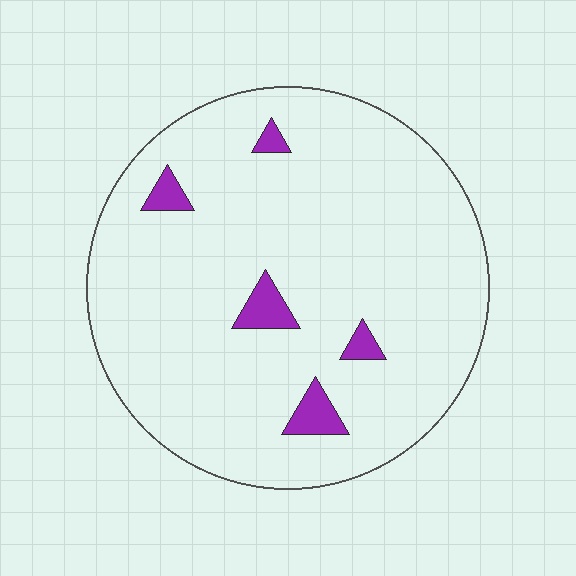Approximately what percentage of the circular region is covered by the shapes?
Approximately 5%.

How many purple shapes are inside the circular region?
5.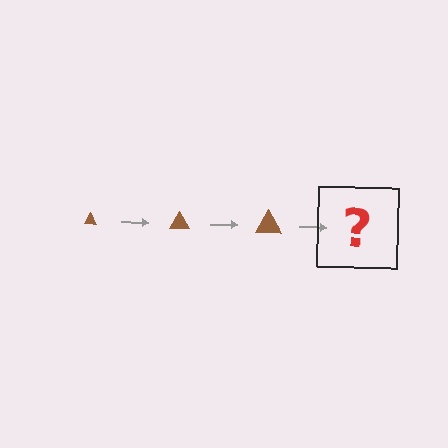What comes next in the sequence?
The next element should be a brown triangle, larger than the previous one.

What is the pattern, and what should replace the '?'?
The pattern is that the triangle gets progressively larger each step. The '?' should be a brown triangle, larger than the previous one.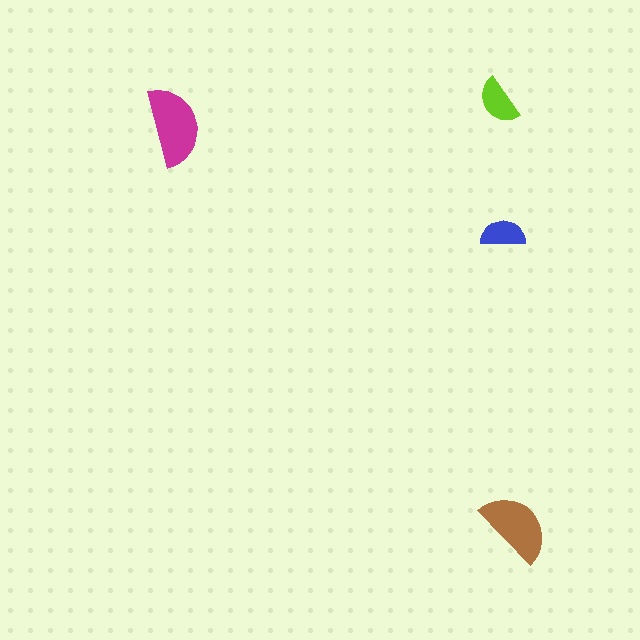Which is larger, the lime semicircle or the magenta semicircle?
The magenta one.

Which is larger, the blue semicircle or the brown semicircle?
The brown one.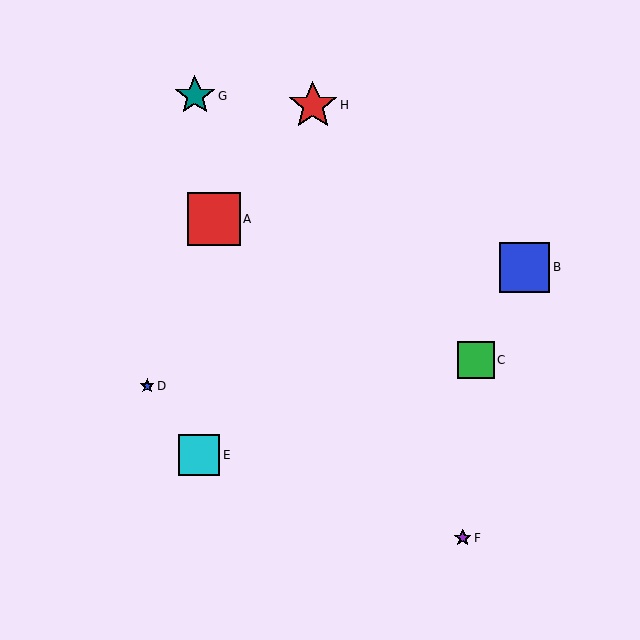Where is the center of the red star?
The center of the red star is at (313, 105).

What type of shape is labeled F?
Shape F is a purple star.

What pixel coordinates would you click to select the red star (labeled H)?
Click at (313, 105) to select the red star H.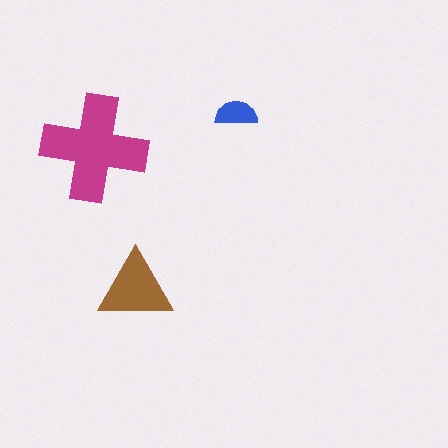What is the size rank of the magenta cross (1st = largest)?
1st.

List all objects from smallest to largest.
The blue semicircle, the brown triangle, the magenta cross.